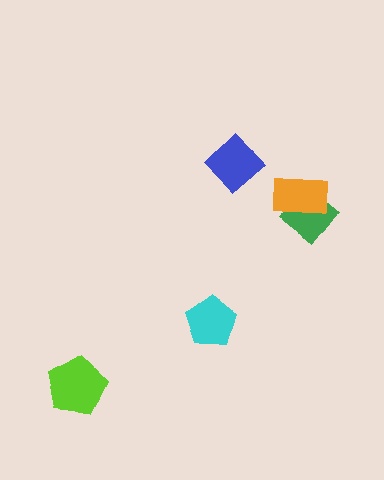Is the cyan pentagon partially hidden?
No, no other shape covers it.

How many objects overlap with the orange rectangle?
1 object overlaps with the orange rectangle.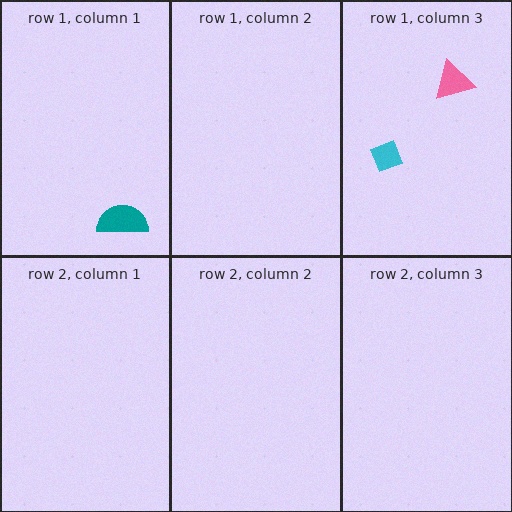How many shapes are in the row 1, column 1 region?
1.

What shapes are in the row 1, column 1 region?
The teal semicircle.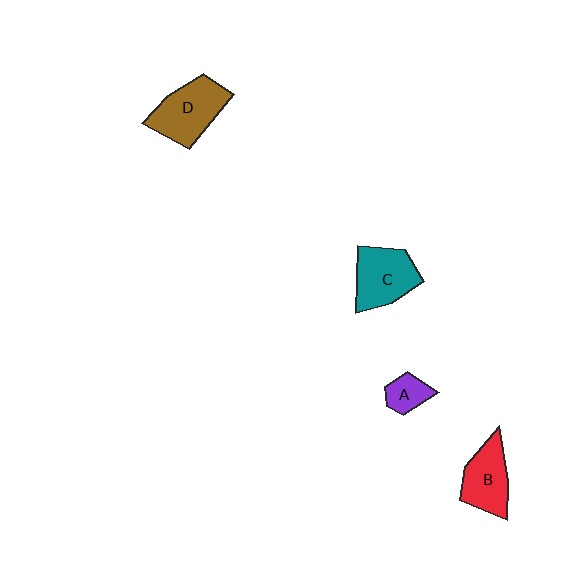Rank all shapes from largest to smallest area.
From largest to smallest: D (brown), C (teal), B (red), A (purple).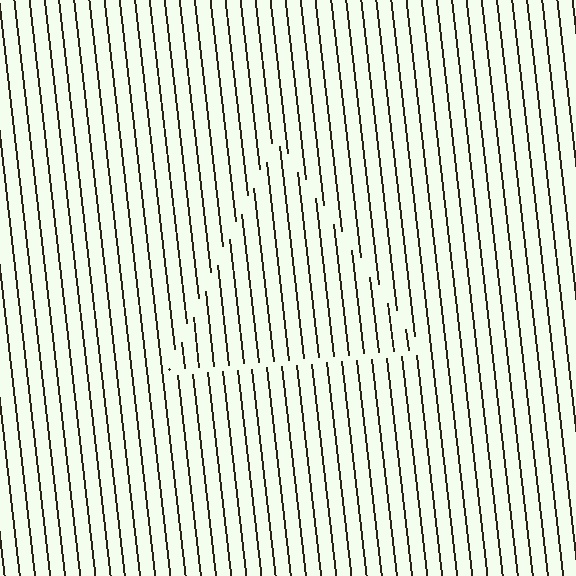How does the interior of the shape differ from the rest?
The interior of the shape contains the same grating, shifted by half a period — the contour is defined by the phase discontinuity where line-ends from the inner and outer gratings abut.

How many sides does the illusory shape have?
3 sides — the line-ends trace a triangle.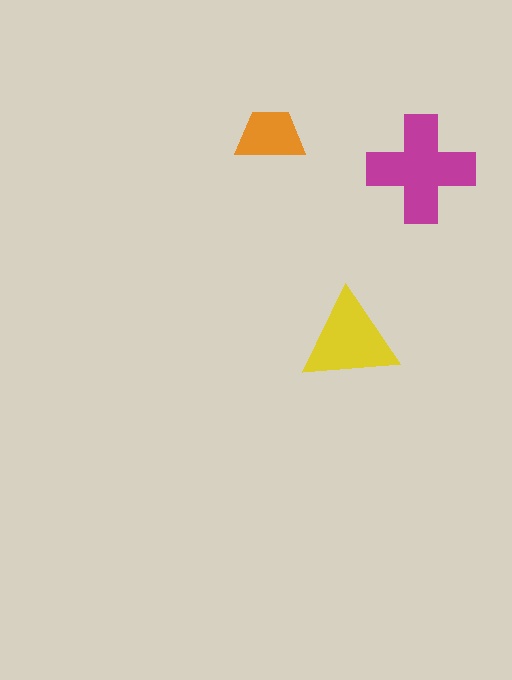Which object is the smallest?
The orange trapezoid.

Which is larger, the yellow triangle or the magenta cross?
The magenta cross.